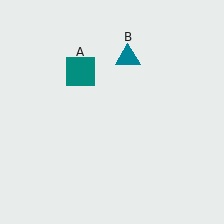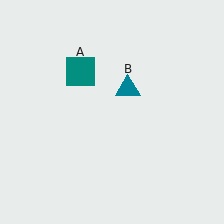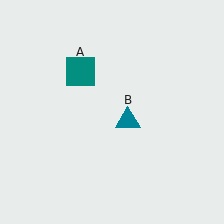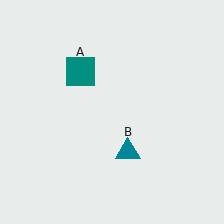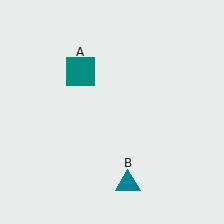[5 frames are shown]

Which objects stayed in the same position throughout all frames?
Teal square (object A) remained stationary.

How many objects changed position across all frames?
1 object changed position: teal triangle (object B).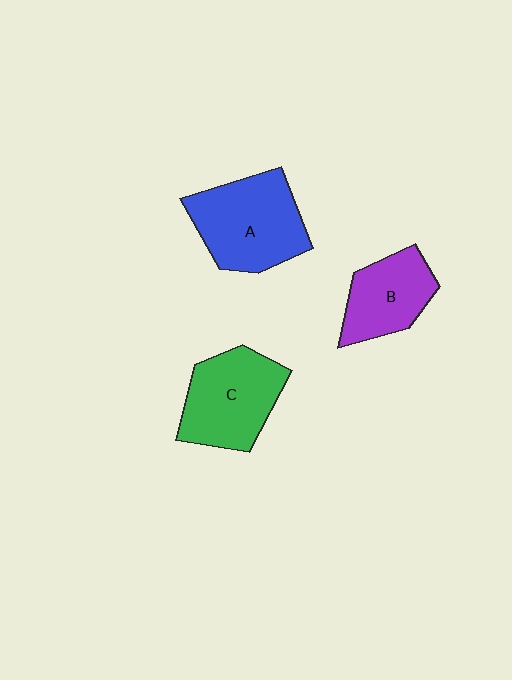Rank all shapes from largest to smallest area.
From largest to smallest: A (blue), C (green), B (purple).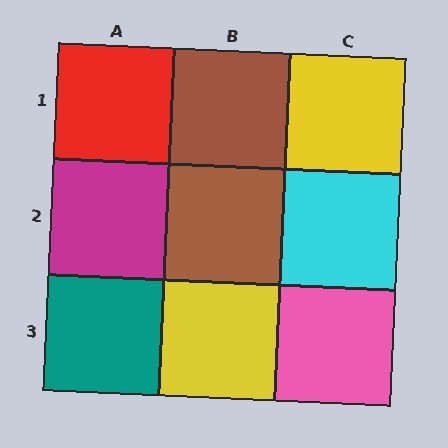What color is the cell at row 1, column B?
Brown.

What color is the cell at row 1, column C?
Yellow.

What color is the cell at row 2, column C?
Cyan.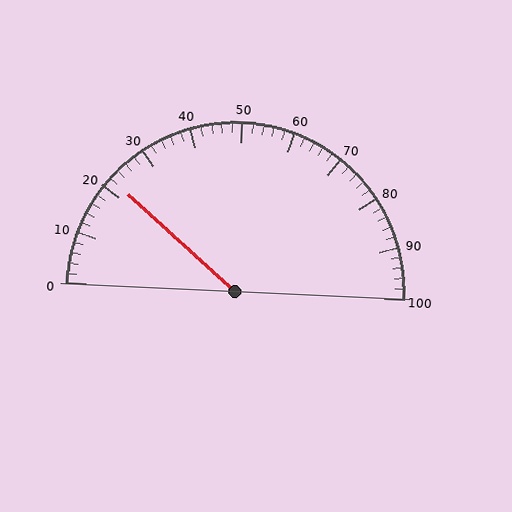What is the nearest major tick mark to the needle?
The nearest major tick mark is 20.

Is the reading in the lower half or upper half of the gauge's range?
The reading is in the lower half of the range (0 to 100).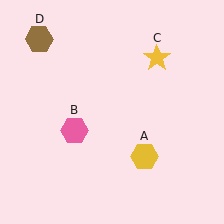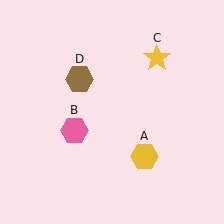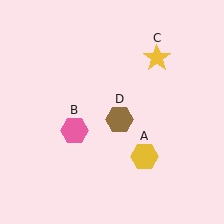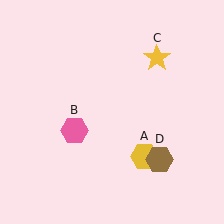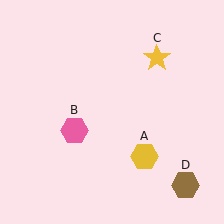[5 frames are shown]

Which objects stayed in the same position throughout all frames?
Yellow hexagon (object A) and pink hexagon (object B) and yellow star (object C) remained stationary.